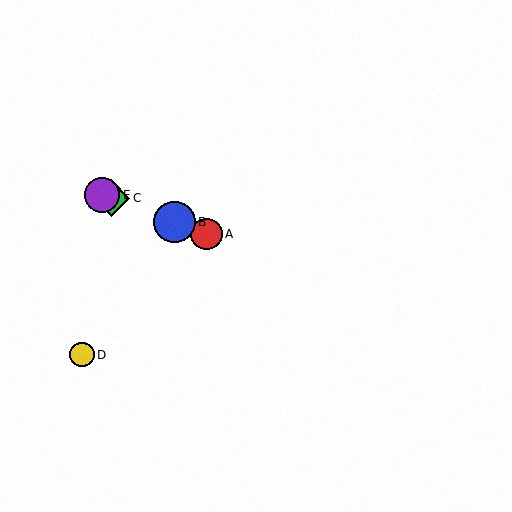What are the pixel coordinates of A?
Object A is at (207, 234).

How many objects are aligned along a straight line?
4 objects (A, B, C, E) are aligned along a straight line.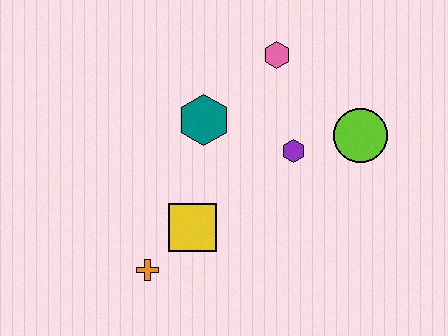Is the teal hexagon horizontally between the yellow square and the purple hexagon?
Yes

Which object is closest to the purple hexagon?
The lime circle is closest to the purple hexagon.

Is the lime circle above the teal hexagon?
No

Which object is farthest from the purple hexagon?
The orange cross is farthest from the purple hexagon.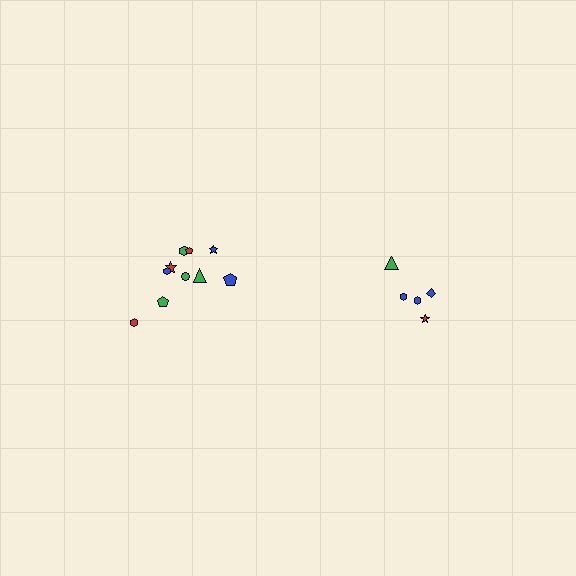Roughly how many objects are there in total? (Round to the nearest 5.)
Roughly 15 objects in total.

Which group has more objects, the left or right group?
The left group.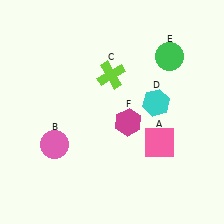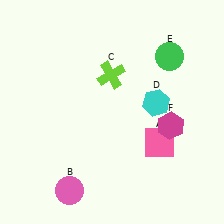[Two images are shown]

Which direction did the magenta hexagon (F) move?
The magenta hexagon (F) moved right.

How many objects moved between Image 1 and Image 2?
2 objects moved between the two images.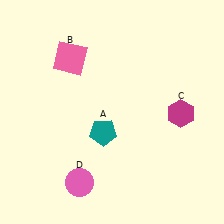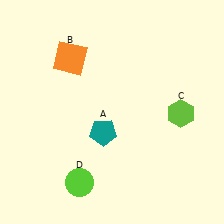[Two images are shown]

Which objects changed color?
B changed from pink to orange. C changed from magenta to lime. D changed from pink to lime.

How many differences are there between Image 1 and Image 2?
There are 3 differences between the two images.